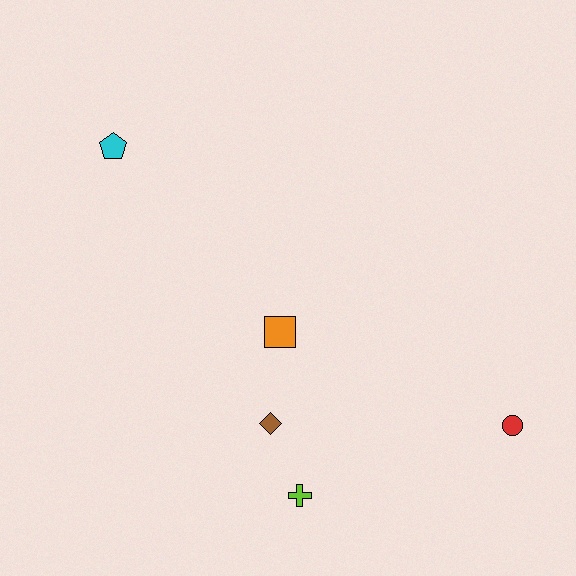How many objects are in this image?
There are 5 objects.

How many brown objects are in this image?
There is 1 brown object.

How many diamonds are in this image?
There is 1 diamond.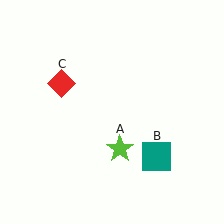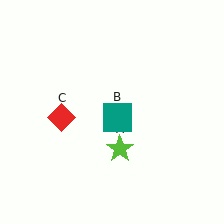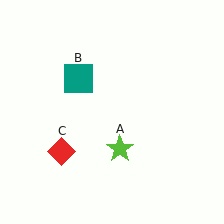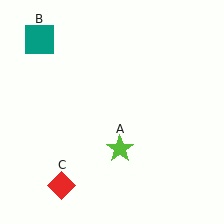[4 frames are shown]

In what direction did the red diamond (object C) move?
The red diamond (object C) moved down.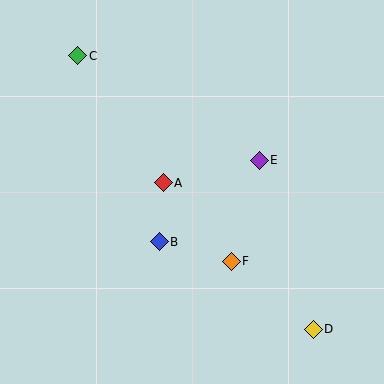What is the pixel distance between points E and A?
The distance between E and A is 98 pixels.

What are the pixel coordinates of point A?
Point A is at (163, 183).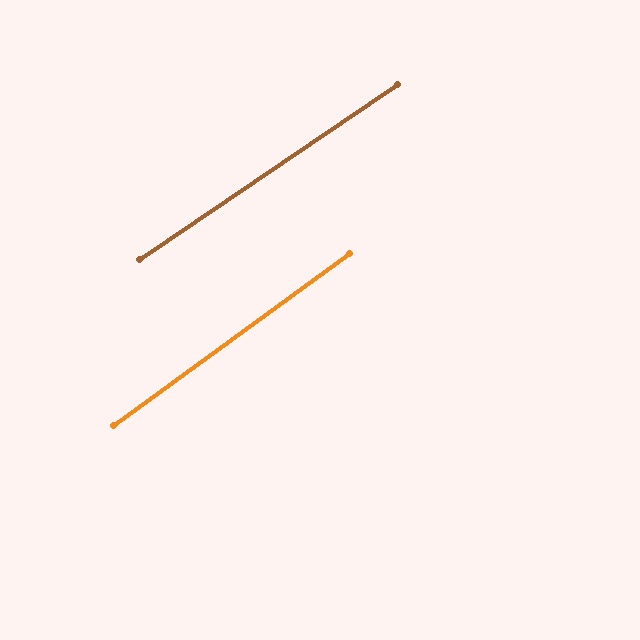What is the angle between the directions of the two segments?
Approximately 2 degrees.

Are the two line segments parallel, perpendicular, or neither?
Parallel — their directions differ by only 1.8°.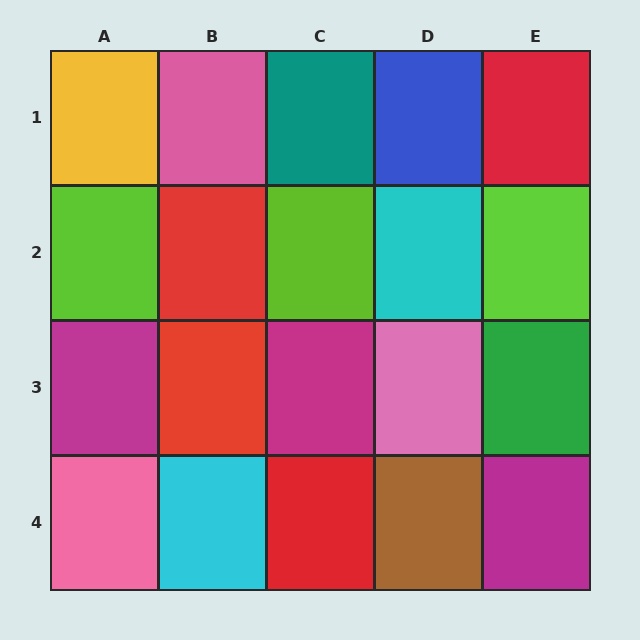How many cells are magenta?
3 cells are magenta.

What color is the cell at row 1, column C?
Teal.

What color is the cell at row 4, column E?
Magenta.